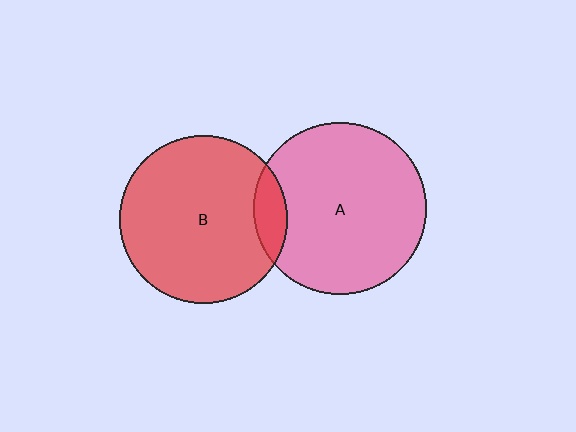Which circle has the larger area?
Circle A (pink).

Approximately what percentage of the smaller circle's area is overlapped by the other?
Approximately 10%.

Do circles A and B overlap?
Yes.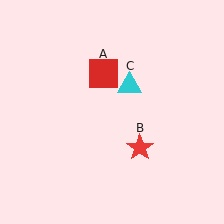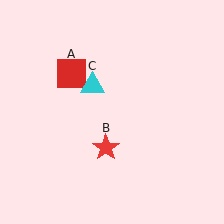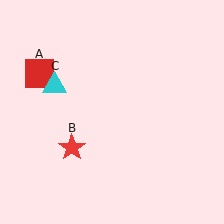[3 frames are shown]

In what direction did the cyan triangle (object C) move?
The cyan triangle (object C) moved left.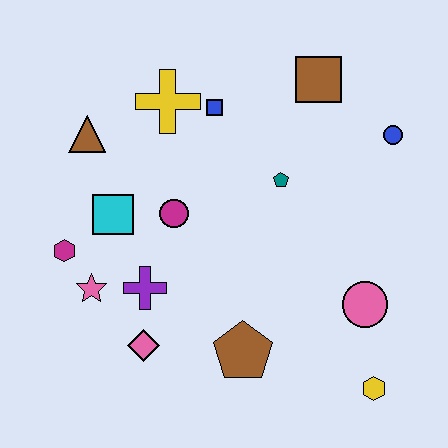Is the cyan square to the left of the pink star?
No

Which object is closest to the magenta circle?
The cyan square is closest to the magenta circle.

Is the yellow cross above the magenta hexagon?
Yes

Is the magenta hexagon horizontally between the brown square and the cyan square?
No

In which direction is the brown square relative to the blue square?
The brown square is to the right of the blue square.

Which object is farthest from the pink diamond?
The blue circle is farthest from the pink diamond.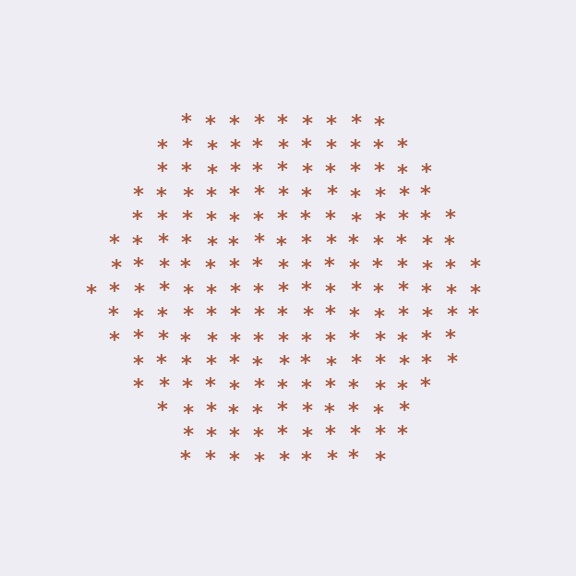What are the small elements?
The small elements are asterisks.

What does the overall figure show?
The overall figure shows a hexagon.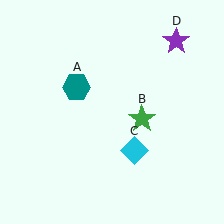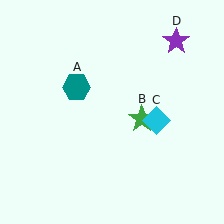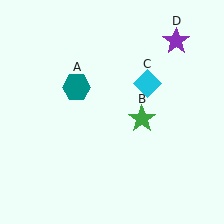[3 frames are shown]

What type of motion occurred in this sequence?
The cyan diamond (object C) rotated counterclockwise around the center of the scene.